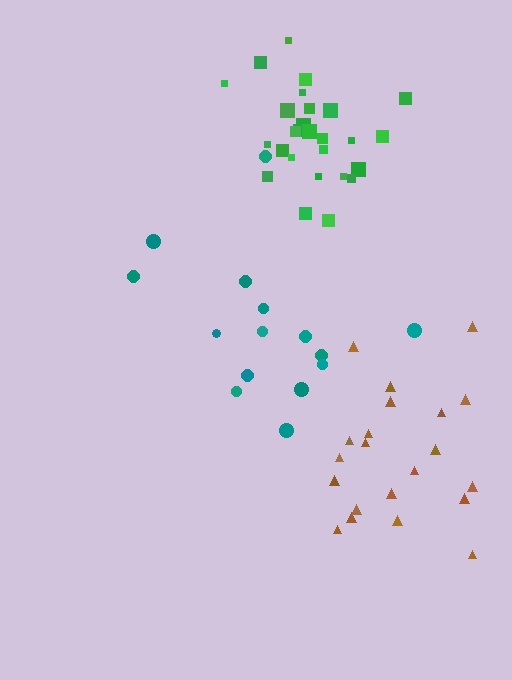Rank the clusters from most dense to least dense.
green, brown, teal.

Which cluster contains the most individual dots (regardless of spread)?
Green (28).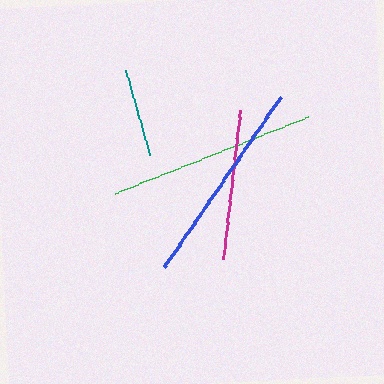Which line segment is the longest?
The blue line is the longest at approximately 207 pixels.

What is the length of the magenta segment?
The magenta segment is approximately 149 pixels long.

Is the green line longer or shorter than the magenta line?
The green line is longer than the magenta line.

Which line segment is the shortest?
The teal line is the shortest at approximately 88 pixels.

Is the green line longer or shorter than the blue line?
The blue line is longer than the green line.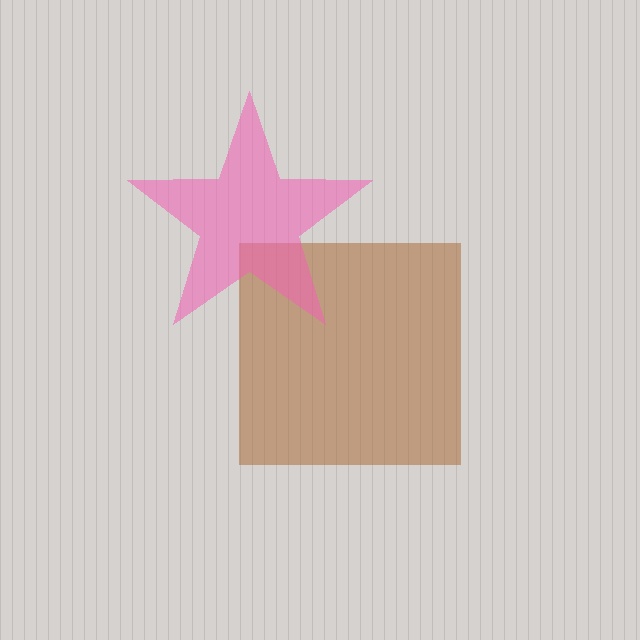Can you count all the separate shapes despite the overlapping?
Yes, there are 2 separate shapes.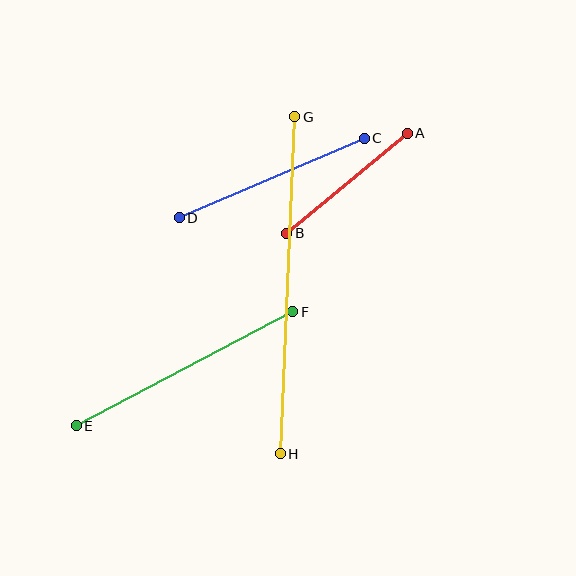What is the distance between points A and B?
The distance is approximately 157 pixels.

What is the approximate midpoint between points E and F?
The midpoint is at approximately (185, 369) pixels.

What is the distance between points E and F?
The distance is approximately 245 pixels.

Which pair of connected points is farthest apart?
Points G and H are farthest apart.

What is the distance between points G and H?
The distance is approximately 337 pixels.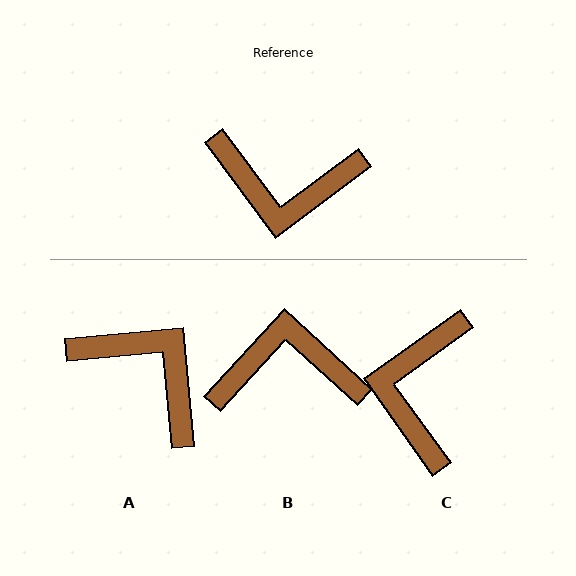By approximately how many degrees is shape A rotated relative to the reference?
Approximately 148 degrees counter-clockwise.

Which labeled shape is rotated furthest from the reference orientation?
B, about 169 degrees away.